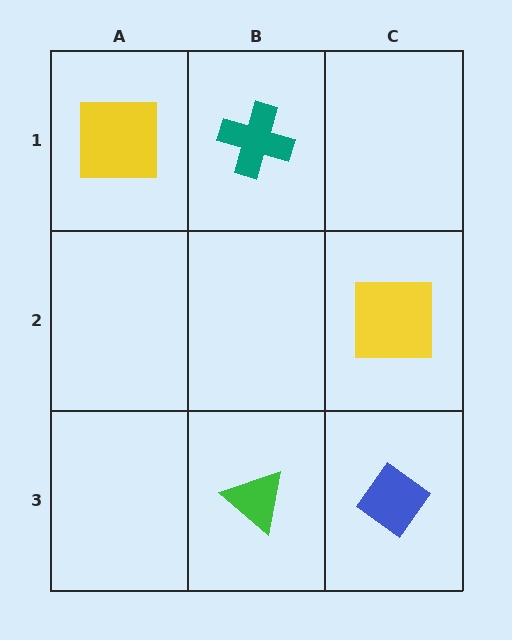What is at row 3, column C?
A blue diamond.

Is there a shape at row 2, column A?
No, that cell is empty.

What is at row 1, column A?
A yellow square.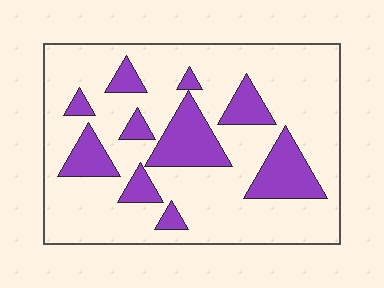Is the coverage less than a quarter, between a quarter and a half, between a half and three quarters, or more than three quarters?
Less than a quarter.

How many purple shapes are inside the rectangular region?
10.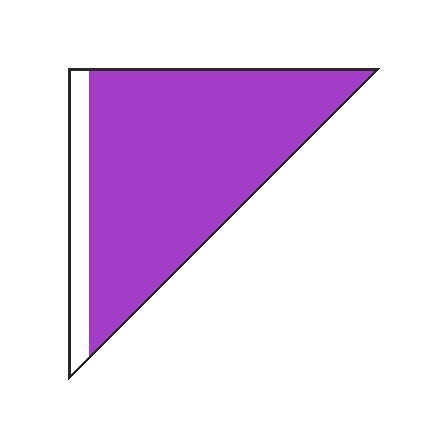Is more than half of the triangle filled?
Yes.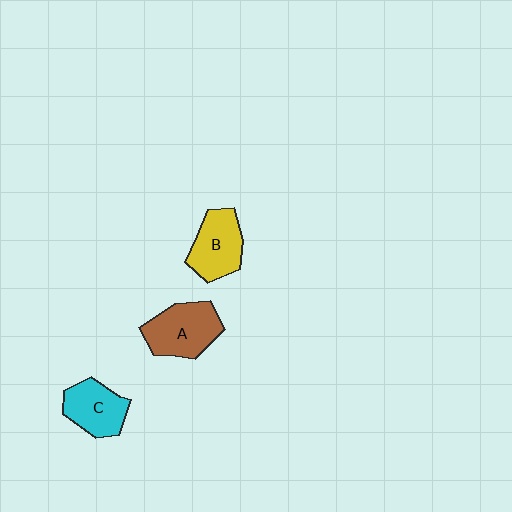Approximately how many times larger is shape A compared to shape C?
Approximately 1.2 times.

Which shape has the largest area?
Shape A (brown).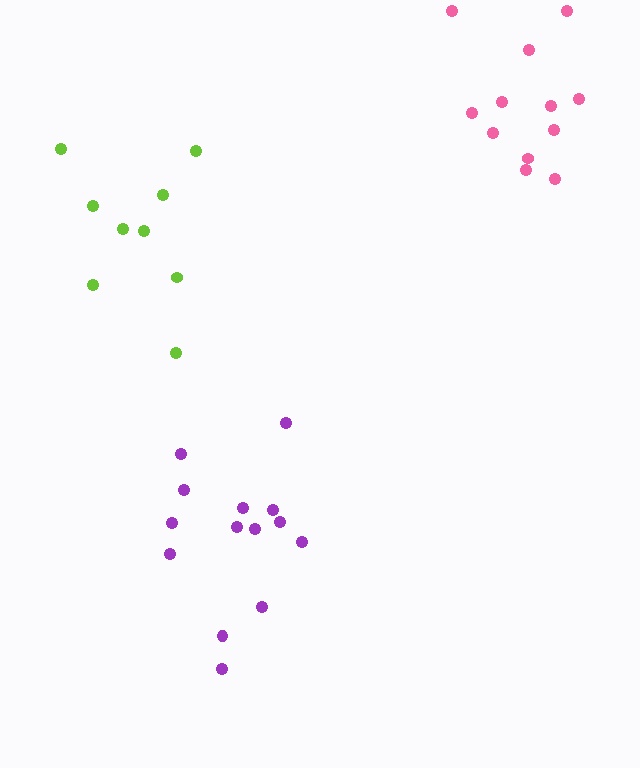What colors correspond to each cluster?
The clusters are colored: lime, purple, pink.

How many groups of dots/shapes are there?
There are 3 groups.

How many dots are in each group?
Group 1: 9 dots, Group 2: 14 dots, Group 3: 12 dots (35 total).